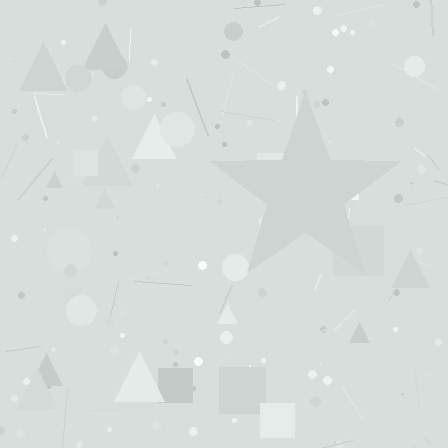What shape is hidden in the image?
A star is hidden in the image.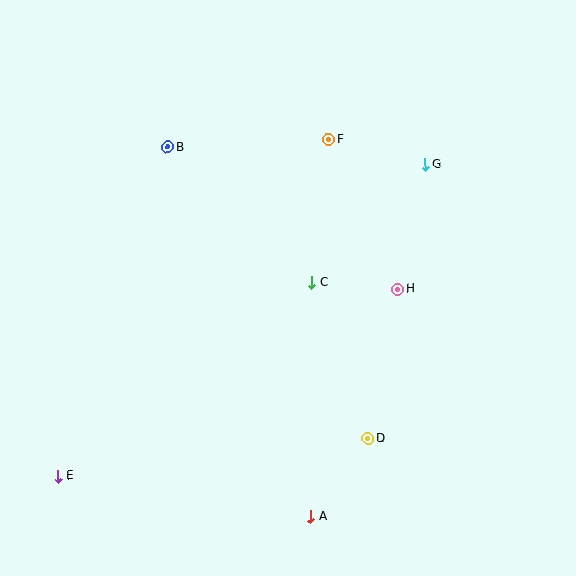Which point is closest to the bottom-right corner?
Point D is closest to the bottom-right corner.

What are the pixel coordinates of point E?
Point E is at (58, 476).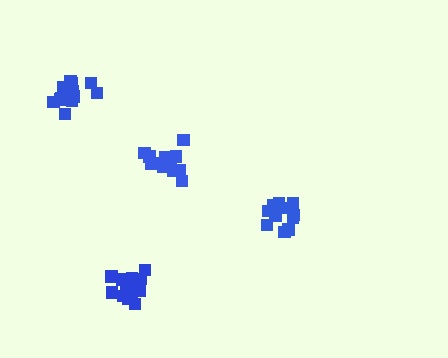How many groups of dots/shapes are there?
There are 4 groups.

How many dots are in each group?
Group 1: 16 dots, Group 2: 16 dots, Group 3: 13 dots, Group 4: 12 dots (57 total).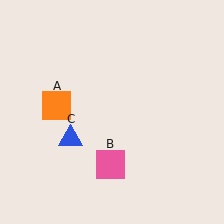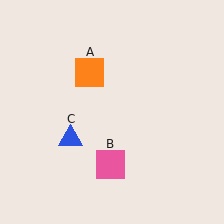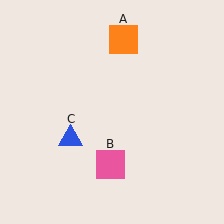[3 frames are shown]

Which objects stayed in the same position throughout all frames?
Pink square (object B) and blue triangle (object C) remained stationary.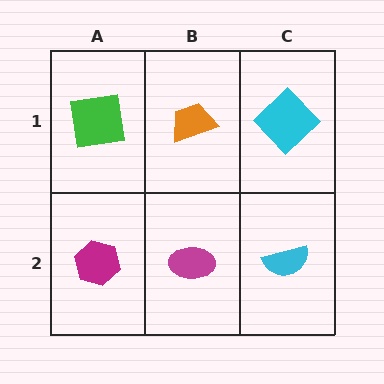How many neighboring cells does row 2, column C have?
2.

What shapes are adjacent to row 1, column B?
A magenta ellipse (row 2, column B), a green square (row 1, column A), a cyan diamond (row 1, column C).